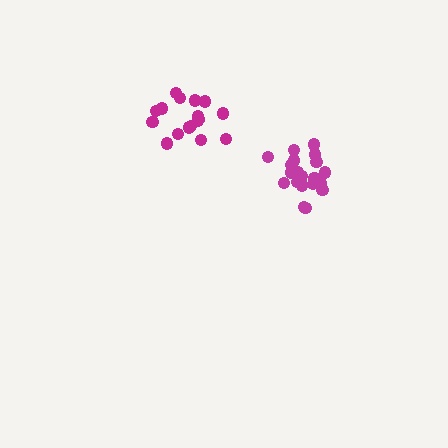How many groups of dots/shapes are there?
There are 2 groups.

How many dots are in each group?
Group 1: 21 dots, Group 2: 17 dots (38 total).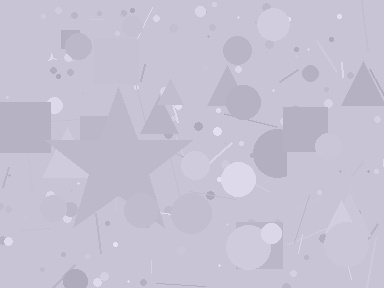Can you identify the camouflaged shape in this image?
The camouflaged shape is a star.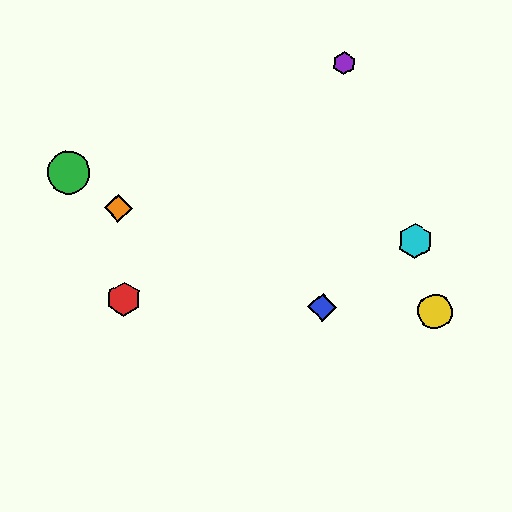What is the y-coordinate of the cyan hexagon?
The cyan hexagon is at y≈241.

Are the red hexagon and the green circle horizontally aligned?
No, the red hexagon is at y≈299 and the green circle is at y≈172.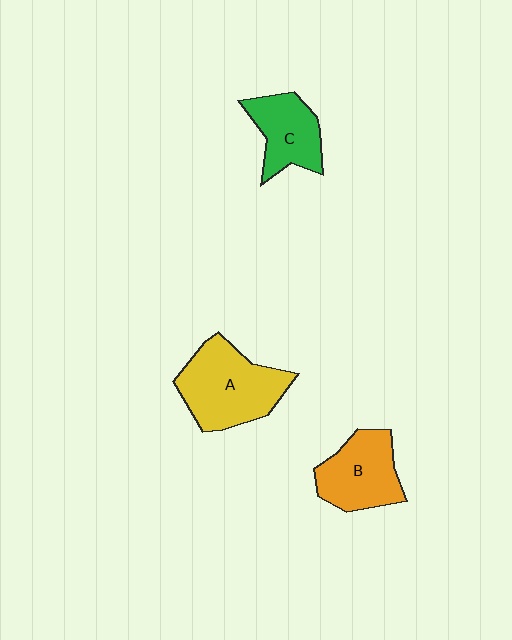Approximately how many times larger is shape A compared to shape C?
Approximately 1.5 times.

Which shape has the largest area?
Shape A (yellow).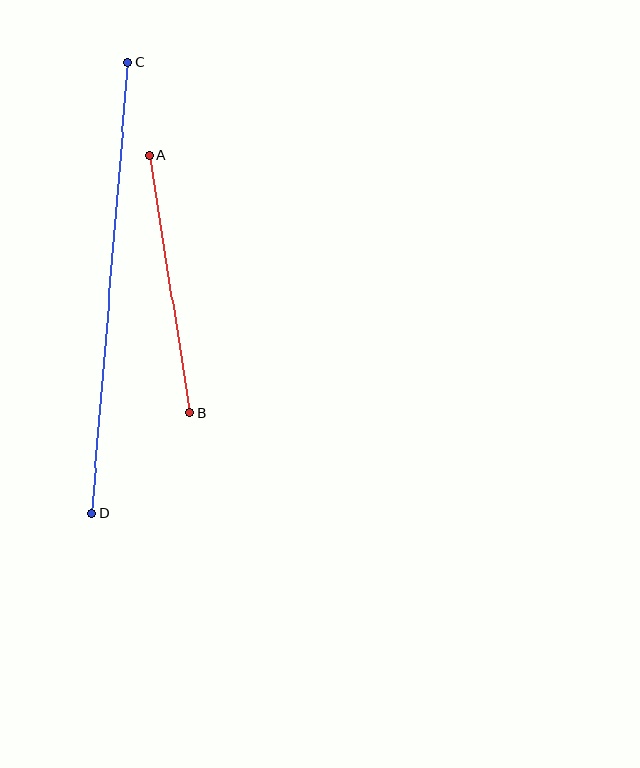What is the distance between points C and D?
The distance is approximately 453 pixels.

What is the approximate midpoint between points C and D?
The midpoint is at approximately (110, 288) pixels.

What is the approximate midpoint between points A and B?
The midpoint is at approximately (169, 284) pixels.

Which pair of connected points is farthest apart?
Points C and D are farthest apart.